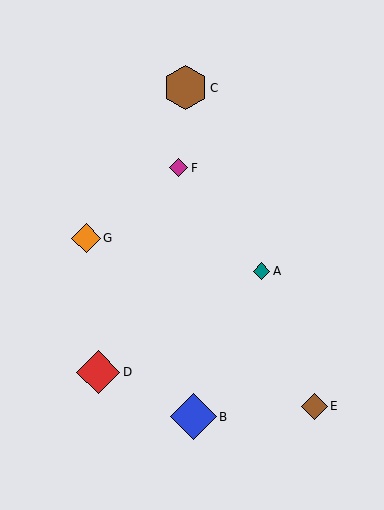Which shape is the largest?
The blue diamond (labeled B) is the largest.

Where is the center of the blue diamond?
The center of the blue diamond is at (194, 417).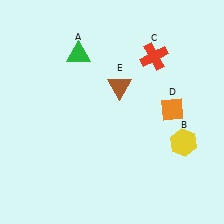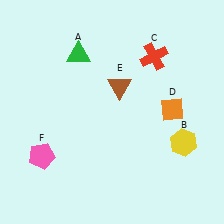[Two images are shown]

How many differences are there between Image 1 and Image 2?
There is 1 difference between the two images.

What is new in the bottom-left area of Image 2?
A pink pentagon (F) was added in the bottom-left area of Image 2.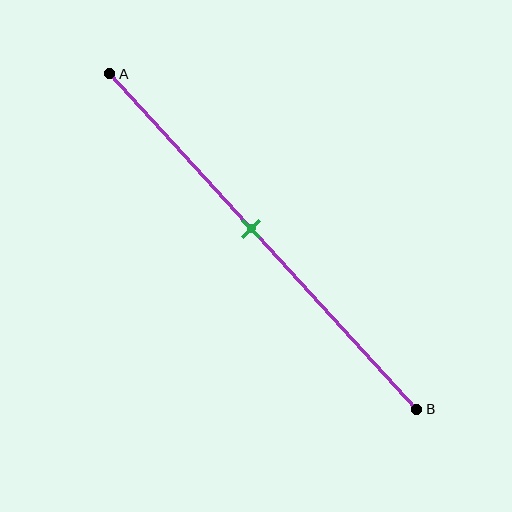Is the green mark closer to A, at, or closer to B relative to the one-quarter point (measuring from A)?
The green mark is closer to point B than the one-quarter point of segment AB.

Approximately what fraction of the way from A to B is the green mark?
The green mark is approximately 45% of the way from A to B.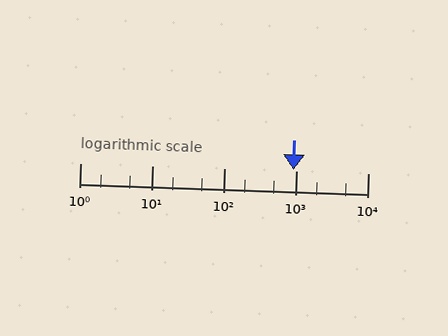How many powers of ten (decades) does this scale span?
The scale spans 4 decades, from 1 to 10000.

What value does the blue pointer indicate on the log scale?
The pointer indicates approximately 930.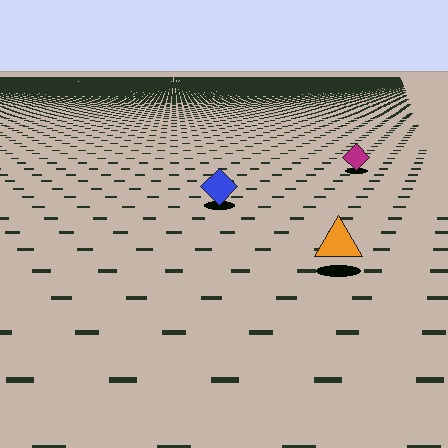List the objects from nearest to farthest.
From nearest to farthest: the orange triangle, the blue diamond, the magenta diamond.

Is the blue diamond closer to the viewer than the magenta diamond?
Yes. The blue diamond is closer — you can tell from the texture gradient: the ground texture is coarser near it.